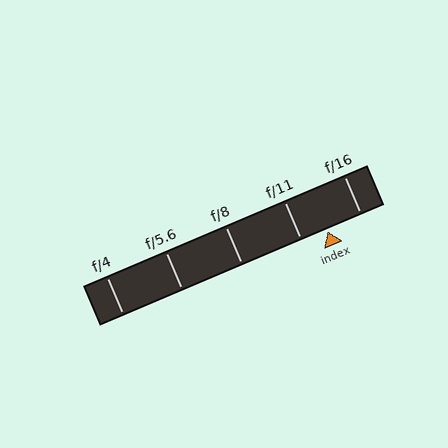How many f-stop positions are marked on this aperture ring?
There are 5 f-stop positions marked.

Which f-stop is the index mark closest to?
The index mark is closest to f/11.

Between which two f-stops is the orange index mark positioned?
The index mark is between f/11 and f/16.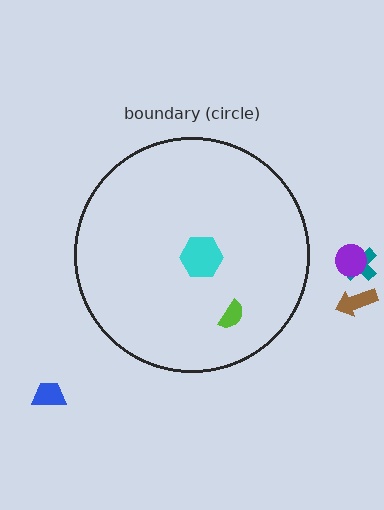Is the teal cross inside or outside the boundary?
Outside.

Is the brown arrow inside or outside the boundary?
Outside.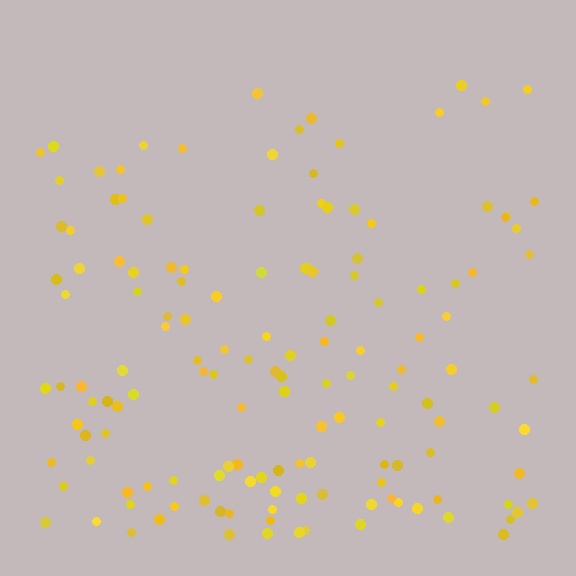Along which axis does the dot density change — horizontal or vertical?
Vertical.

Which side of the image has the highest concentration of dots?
The bottom.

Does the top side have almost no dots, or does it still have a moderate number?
Still a moderate number, just noticeably fewer than the bottom.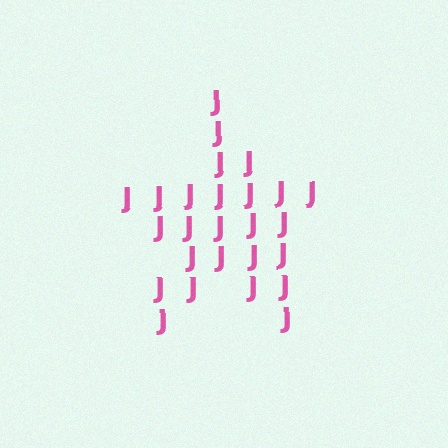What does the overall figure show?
The overall figure shows a star.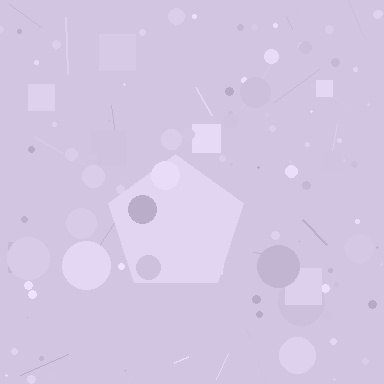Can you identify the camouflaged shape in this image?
The camouflaged shape is a pentagon.